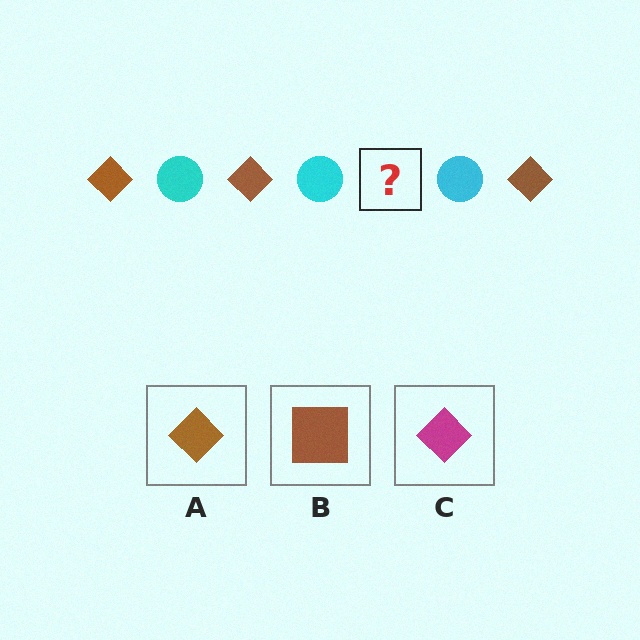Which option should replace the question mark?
Option A.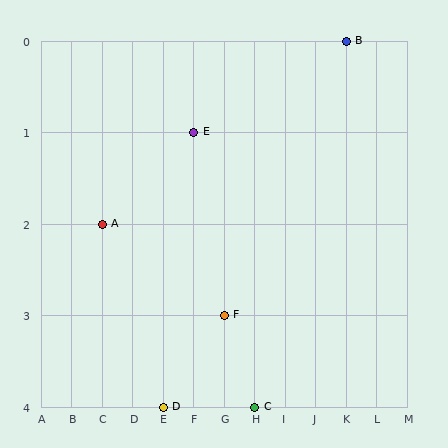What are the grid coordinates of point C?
Point C is at grid coordinates (H, 4).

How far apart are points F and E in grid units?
Points F and E are 1 column and 2 rows apart (about 2.2 grid units diagonally).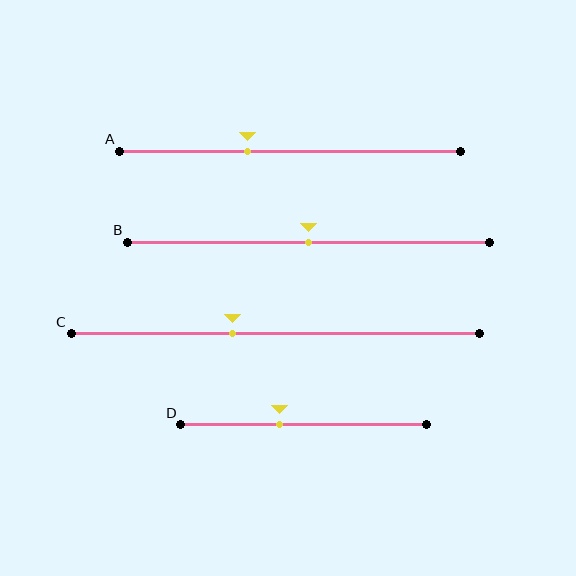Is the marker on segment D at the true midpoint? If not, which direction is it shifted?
No, the marker on segment D is shifted to the left by about 10% of the segment length.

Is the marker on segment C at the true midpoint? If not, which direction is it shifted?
No, the marker on segment C is shifted to the left by about 11% of the segment length.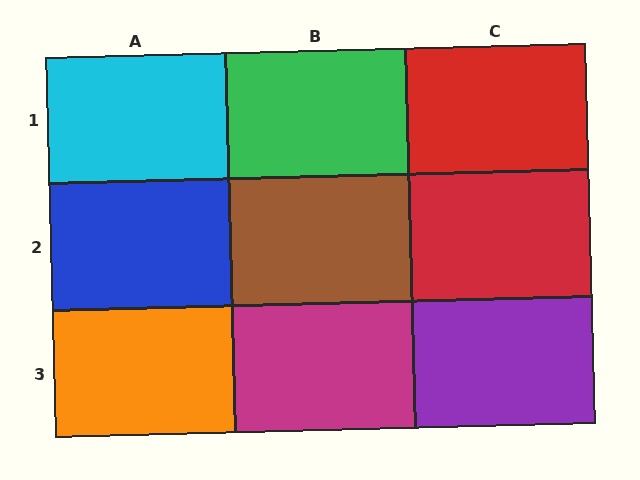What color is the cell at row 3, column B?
Magenta.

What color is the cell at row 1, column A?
Cyan.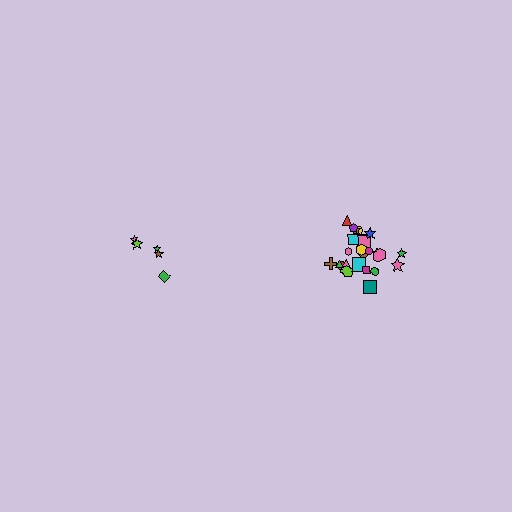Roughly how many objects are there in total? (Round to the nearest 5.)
Roughly 30 objects in total.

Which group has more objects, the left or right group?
The right group.